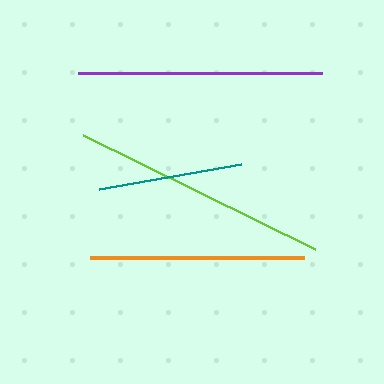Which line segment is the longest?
The lime line is the longest at approximately 258 pixels.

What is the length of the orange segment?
The orange segment is approximately 214 pixels long.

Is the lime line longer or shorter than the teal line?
The lime line is longer than the teal line.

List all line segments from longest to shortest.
From longest to shortest: lime, purple, orange, teal.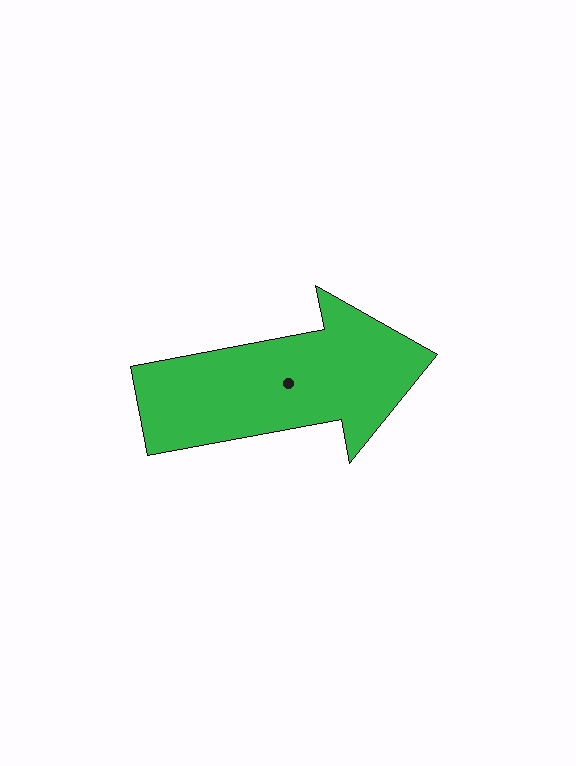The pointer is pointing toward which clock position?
Roughly 3 o'clock.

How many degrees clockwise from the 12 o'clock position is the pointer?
Approximately 79 degrees.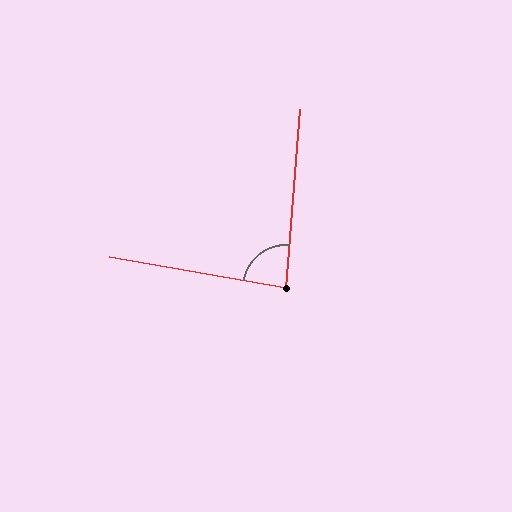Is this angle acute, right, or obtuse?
It is acute.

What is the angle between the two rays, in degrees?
Approximately 85 degrees.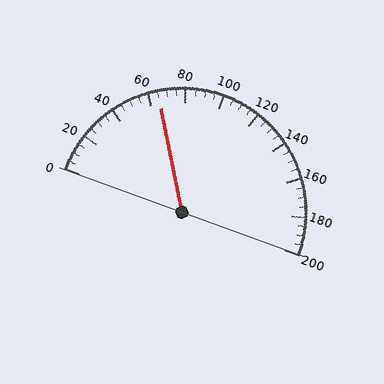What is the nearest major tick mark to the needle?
The nearest major tick mark is 60.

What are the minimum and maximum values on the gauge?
The gauge ranges from 0 to 200.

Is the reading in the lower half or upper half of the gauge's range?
The reading is in the lower half of the range (0 to 200).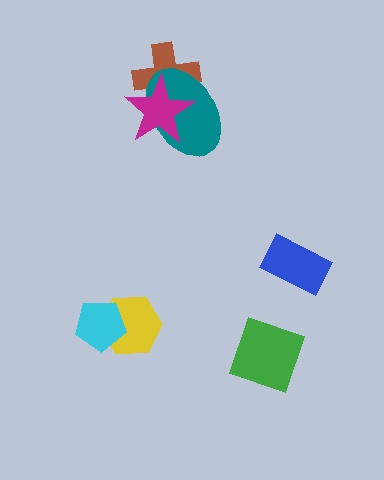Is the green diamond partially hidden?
No, no other shape covers it.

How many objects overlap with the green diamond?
0 objects overlap with the green diamond.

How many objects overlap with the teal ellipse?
2 objects overlap with the teal ellipse.